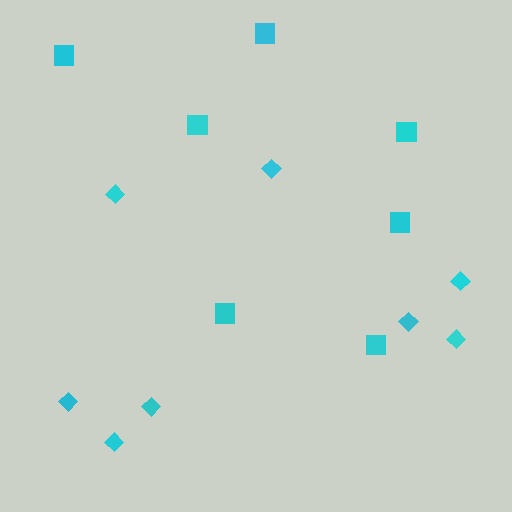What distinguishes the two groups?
There are 2 groups: one group of diamonds (8) and one group of squares (7).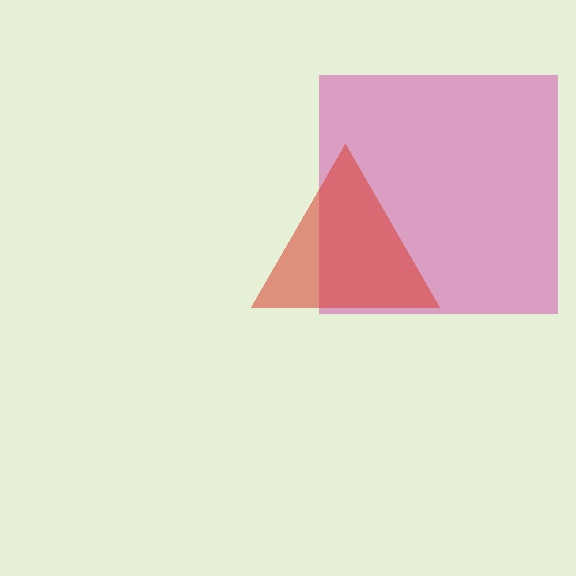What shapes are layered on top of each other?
The layered shapes are: a magenta square, a red triangle.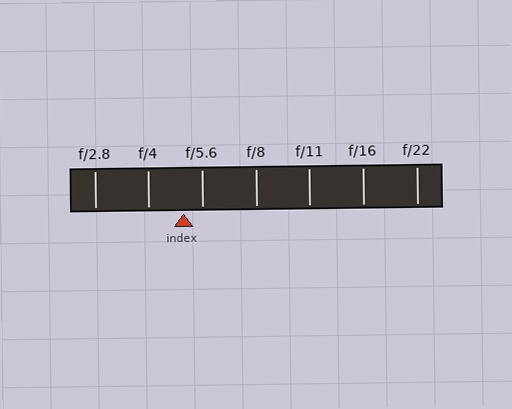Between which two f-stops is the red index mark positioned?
The index mark is between f/4 and f/5.6.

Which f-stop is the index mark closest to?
The index mark is closest to f/5.6.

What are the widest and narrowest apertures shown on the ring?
The widest aperture shown is f/2.8 and the narrowest is f/22.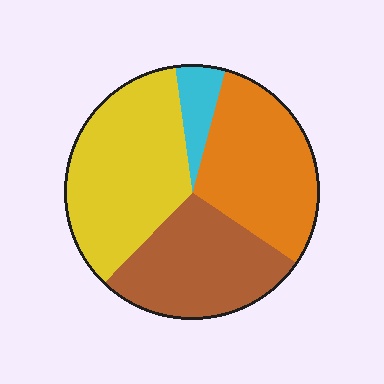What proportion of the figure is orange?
Orange takes up between a quarter and a half of the figure.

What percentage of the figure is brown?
Brown covers 28% of the figure.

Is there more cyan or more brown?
Brown.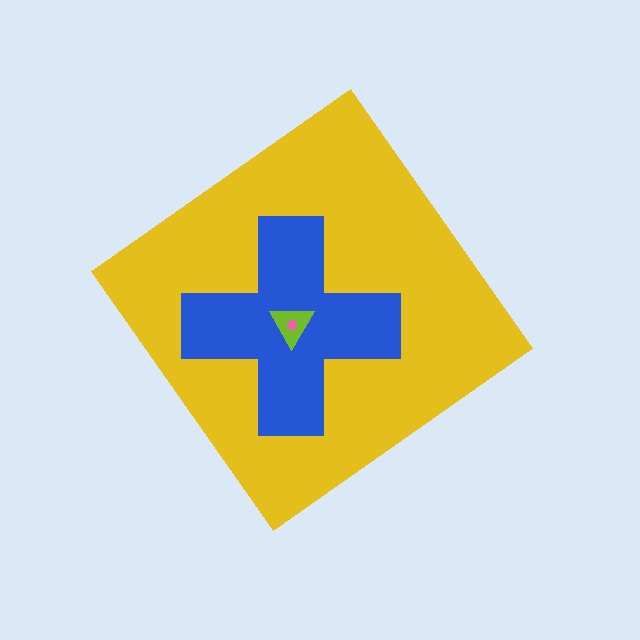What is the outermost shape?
The yellow diamond.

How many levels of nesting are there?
4.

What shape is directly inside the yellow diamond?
The blue cross.